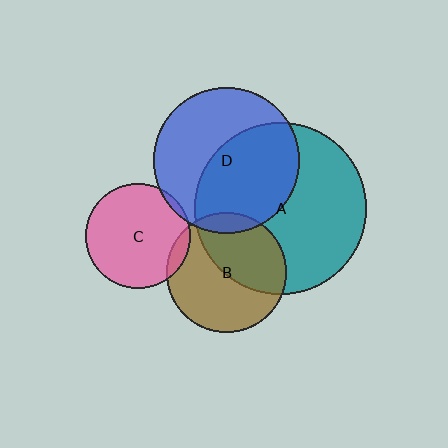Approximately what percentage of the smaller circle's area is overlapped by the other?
Approximately 10%.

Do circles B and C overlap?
Yes.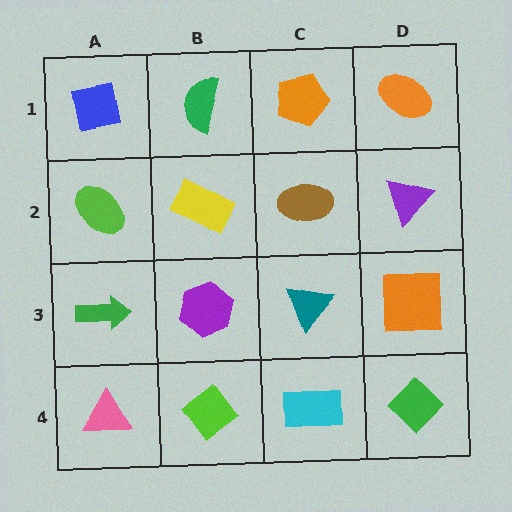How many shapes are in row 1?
4 shapes.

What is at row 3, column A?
A green arrow.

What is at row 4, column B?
A lime diamond.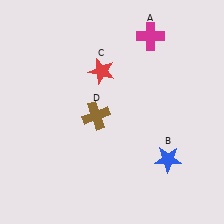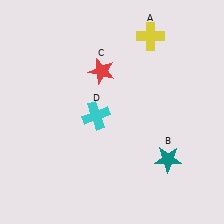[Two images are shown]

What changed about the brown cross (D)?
In Image 1, D is brown. In Image 2, it changed to cyan.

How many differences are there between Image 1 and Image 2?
There are 3 differences between the two images.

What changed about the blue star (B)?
In Image 1, B is blue. In Image 2, it changed to teal.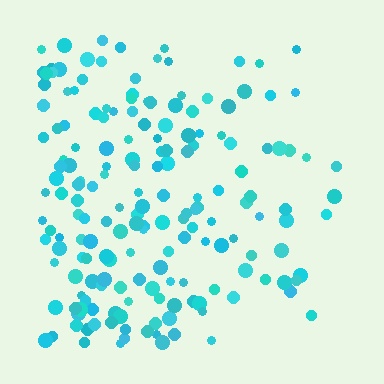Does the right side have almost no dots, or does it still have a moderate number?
Still a moderate number, just noticeably fewer than the left.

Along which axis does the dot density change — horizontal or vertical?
Horizontal.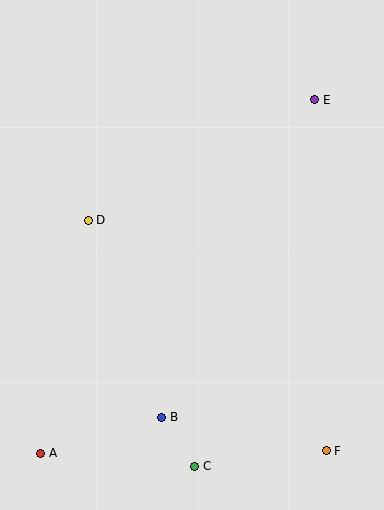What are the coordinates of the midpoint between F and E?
The midpoint between F and E is at (321, 275).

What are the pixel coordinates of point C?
Point C is at (195, 466).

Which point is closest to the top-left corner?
Point D is closest to the top-left corner.